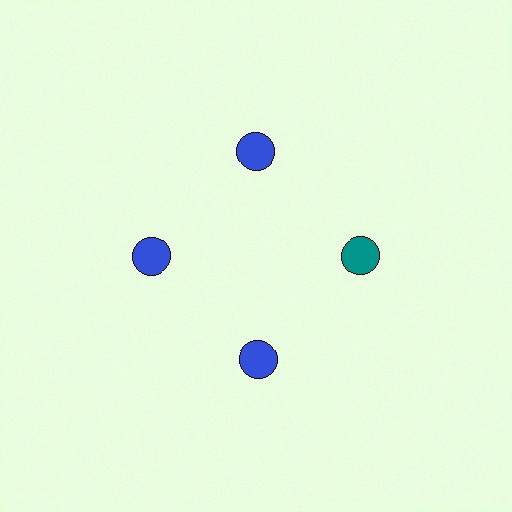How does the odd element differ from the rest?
It has a different color: teal instead of blue.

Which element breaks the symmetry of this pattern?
The teal circle at roughly the 3 o'clock position breaks the symmetry. All other shapes are blue circles.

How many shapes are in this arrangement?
There are 4 shapes arranged in a ring pattern.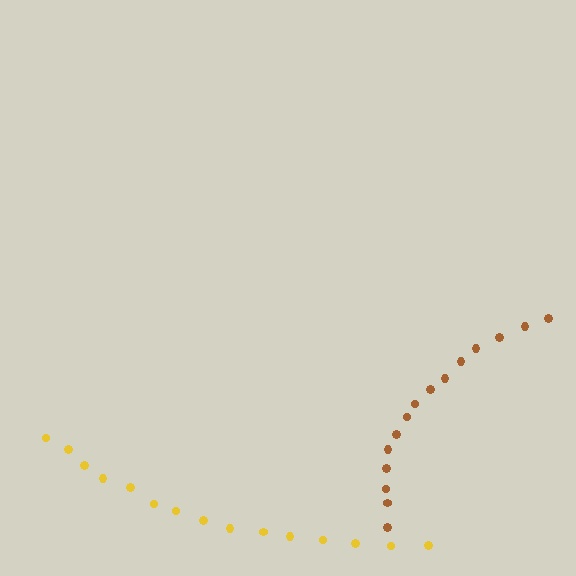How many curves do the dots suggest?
There are 2 distinct paths.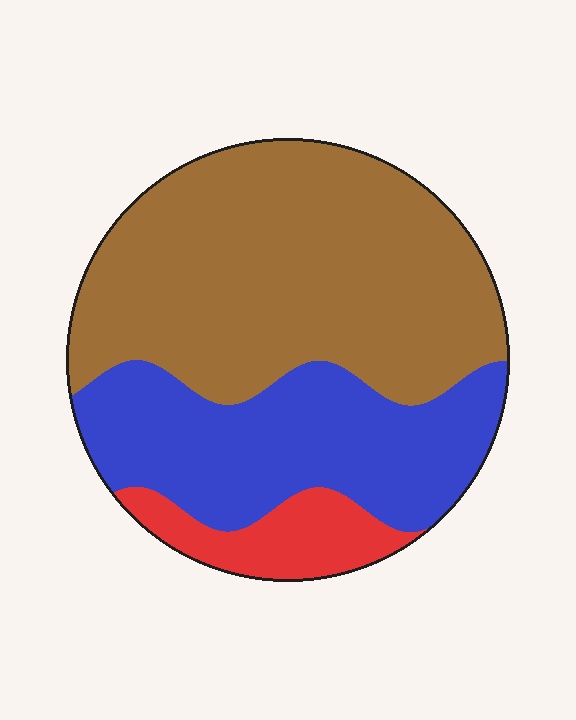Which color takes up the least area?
Red, at roughly 10%.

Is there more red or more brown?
Brown.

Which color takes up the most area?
Brown, at roughly 55%.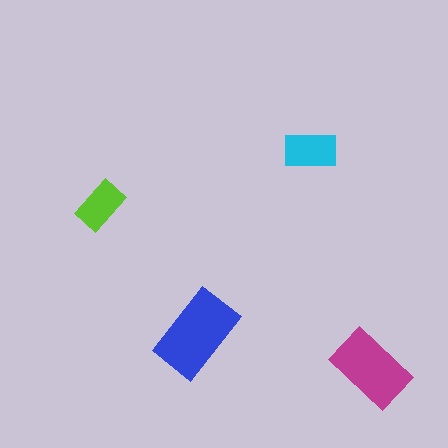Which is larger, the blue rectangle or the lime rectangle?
The blue one.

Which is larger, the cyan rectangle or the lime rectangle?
The cyan one.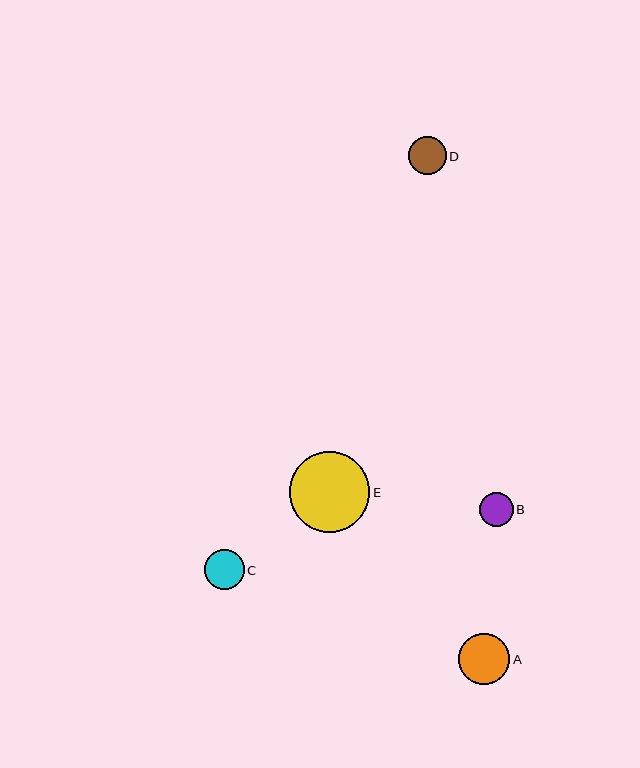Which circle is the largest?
Circle E is the largest with a size of approximately 81 pixels.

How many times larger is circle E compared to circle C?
Circle E is approximately 2.0 times the size of circle C.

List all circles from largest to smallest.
From largest to smallest: E, A, C, D, B.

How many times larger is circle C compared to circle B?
Circle C is approximately 1.2 times the size of circle B.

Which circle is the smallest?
Circle B is the smallest with a size of approximately 34 pixels.